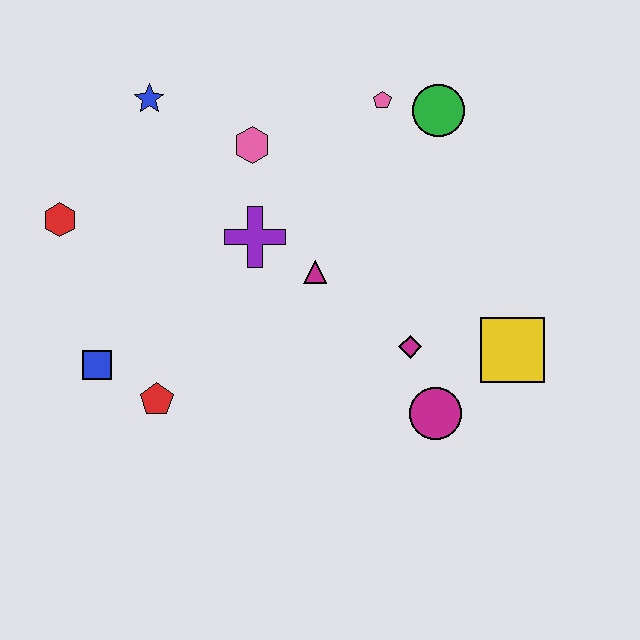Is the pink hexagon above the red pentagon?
Yes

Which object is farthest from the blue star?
The yellow square is farthest from the blue star.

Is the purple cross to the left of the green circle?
Yes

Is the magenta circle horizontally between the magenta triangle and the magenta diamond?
No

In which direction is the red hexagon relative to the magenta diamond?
The red hexagon is to the left of the magenta diamond.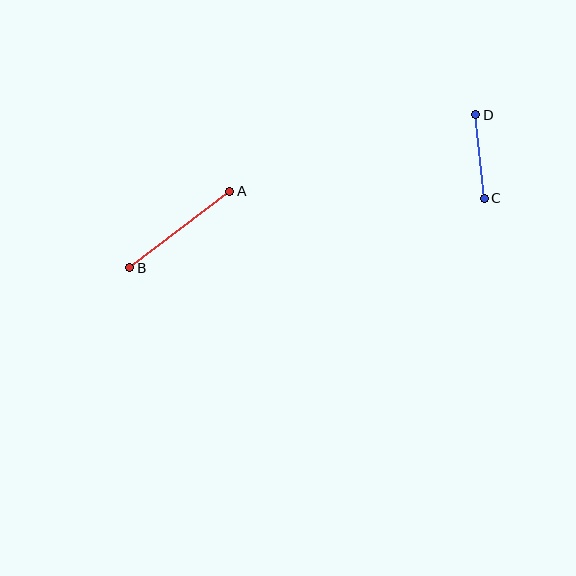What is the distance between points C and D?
The distance is approximately 84 pixels.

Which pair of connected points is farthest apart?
Points A and B are farthest apart.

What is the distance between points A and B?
The distance is approximately 126 pixels.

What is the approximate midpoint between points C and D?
The midpoint is at approximately (480, 157) pixels.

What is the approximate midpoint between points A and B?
The midpoint is at approximately (180, 230) pixels.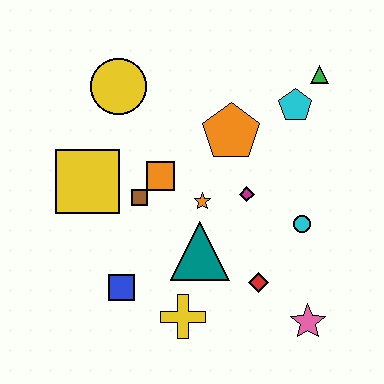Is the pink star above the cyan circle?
No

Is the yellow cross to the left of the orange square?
No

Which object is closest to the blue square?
The yellow cross is closest to the blue square.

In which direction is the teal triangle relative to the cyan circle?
The teal triangle is to the left of the cyan circle.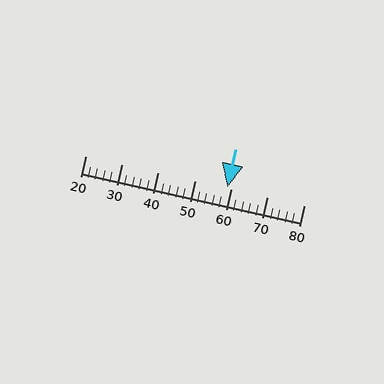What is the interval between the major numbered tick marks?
The major tick marks are spaced 10 units apart.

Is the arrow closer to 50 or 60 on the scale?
The arrow is closer to 60.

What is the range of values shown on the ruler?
The ruler shows values from 20 to 80.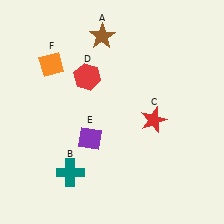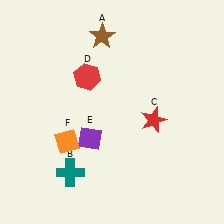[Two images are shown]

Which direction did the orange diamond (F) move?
The orange diamond (F) moved down.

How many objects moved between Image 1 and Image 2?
1 object moved between the two images.